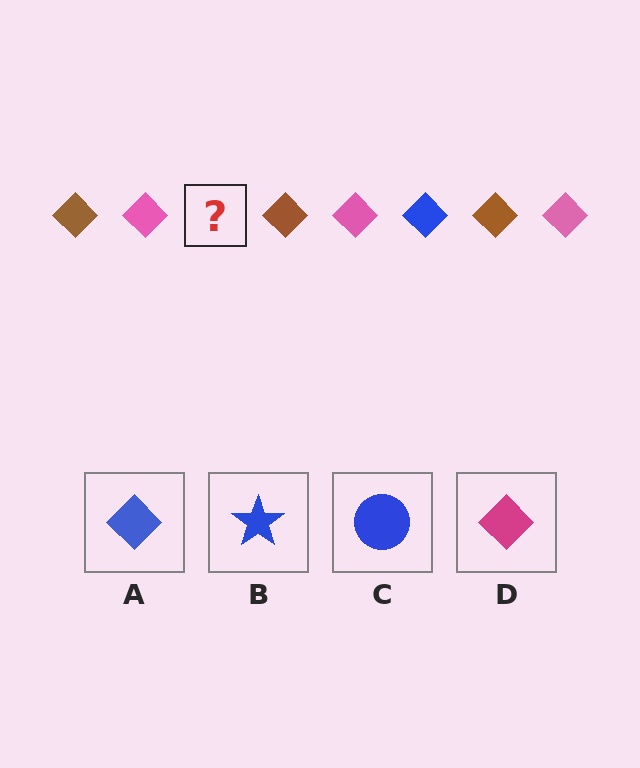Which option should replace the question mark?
Option A.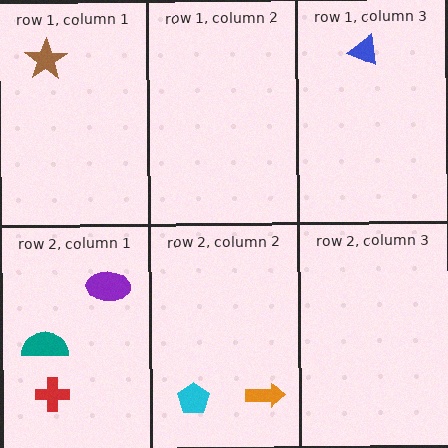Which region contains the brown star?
The row 1, column 1 region.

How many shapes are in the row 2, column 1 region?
3.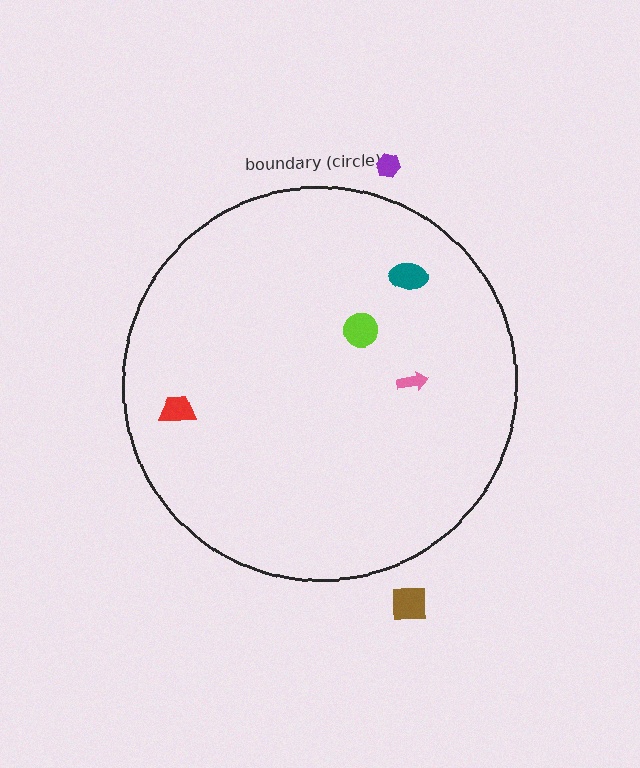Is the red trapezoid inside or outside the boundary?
Inside.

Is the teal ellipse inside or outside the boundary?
Inside.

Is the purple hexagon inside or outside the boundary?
Outside.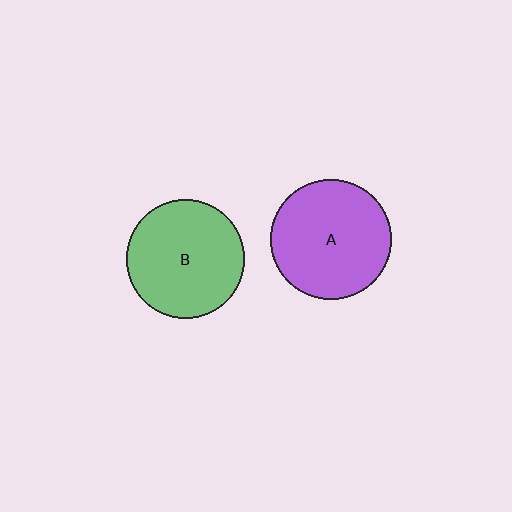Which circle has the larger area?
Circle A (purple).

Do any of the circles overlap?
No, none of the circles overlap.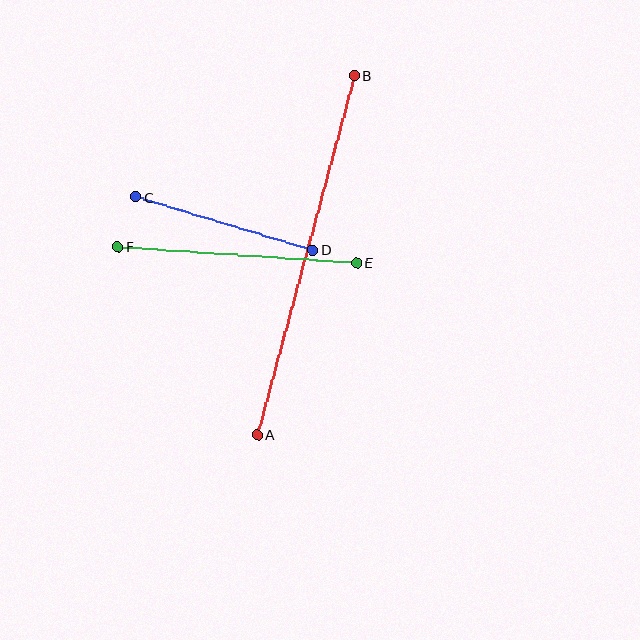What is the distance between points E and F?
The distance is approximately 239 pixels.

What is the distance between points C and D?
The distance is approximately 185 pixels.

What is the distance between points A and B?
The distance is approximately 372 pixels.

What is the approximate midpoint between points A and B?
The midpoint is at approximately (306, 255) pixels.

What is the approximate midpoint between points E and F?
The midpoint is at approximately (237, 255) pixels.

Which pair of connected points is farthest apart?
Points A and B are farthest apart.